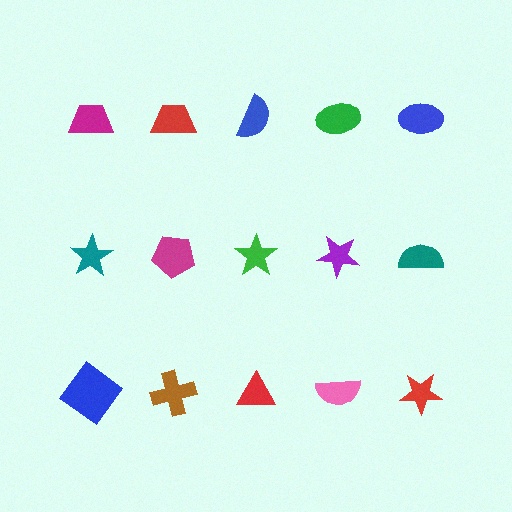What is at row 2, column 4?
A purple star.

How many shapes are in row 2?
5 shapes.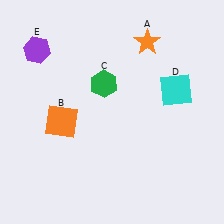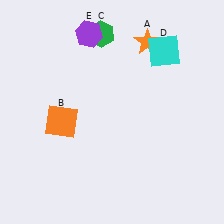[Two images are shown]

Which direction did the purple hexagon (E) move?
The purple hexagon (E) moved right.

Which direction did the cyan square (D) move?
The cyan square (D) moved up.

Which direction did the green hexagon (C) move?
The green hexagon (C) moved up.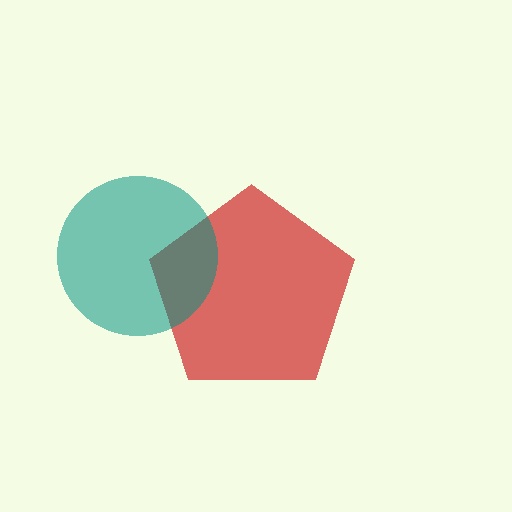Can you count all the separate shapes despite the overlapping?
Yes, there are 2 separate shapes.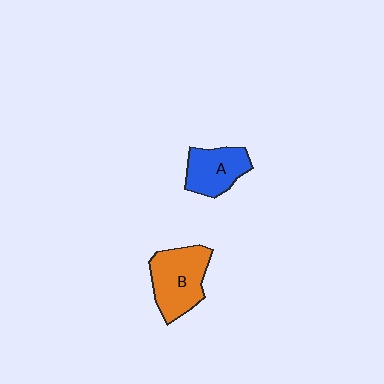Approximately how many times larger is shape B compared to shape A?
Approximately 1.3 times.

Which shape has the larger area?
Shape B (orange).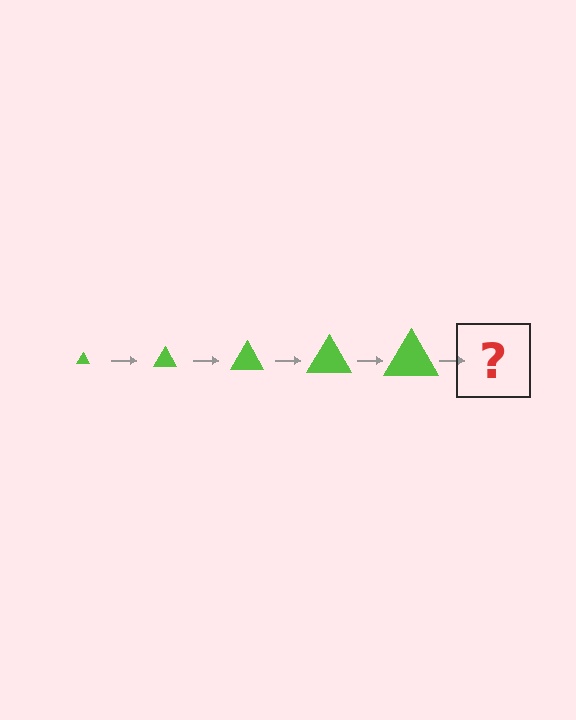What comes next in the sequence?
The next element should be a lime triangle, larger than the previous one.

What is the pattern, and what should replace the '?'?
The pattern is that the triangle gets progressively larger each step. The '?' should be a lime triangle, larger than the previous one.